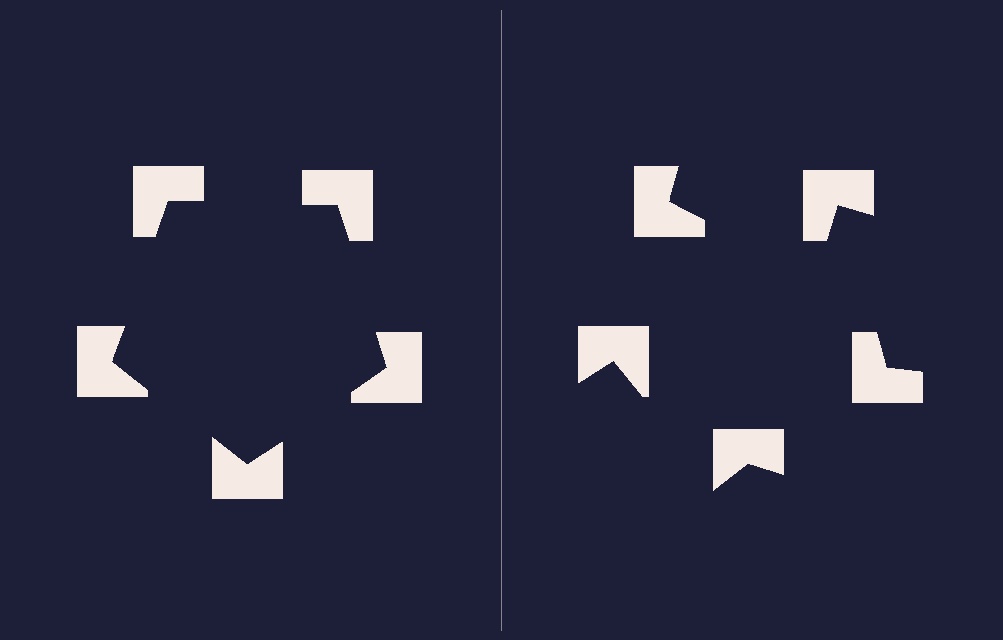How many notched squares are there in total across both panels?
10 — 5 on each side.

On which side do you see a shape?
An illusory pentagon appears on the left side. On the right side the wedge cuts are rotated, so no coherent shape forms.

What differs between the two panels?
The notched squares are positioned identically on both sides; only the wedge orientations differ. On the left they align to a pentagon; on the right they are misaligned.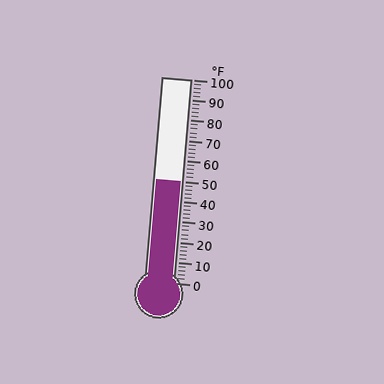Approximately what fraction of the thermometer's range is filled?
The thermometer is filled to approximately 50% of its range.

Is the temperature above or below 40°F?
The temperature is above 40°F.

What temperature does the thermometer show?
The thermometer shows approximately 50°F.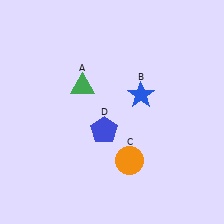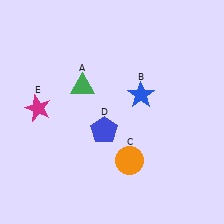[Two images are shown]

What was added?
A magenta star (E) was added in Image 2.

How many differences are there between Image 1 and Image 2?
There is 1 difference between the two images.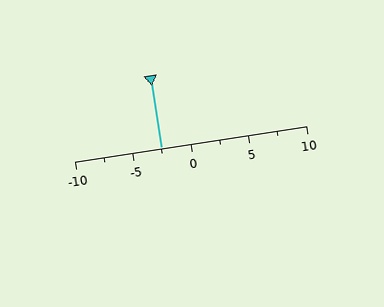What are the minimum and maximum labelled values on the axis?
The axis runs from -10 to 10.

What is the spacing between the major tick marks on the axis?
The major ticks are spaced 5 apart.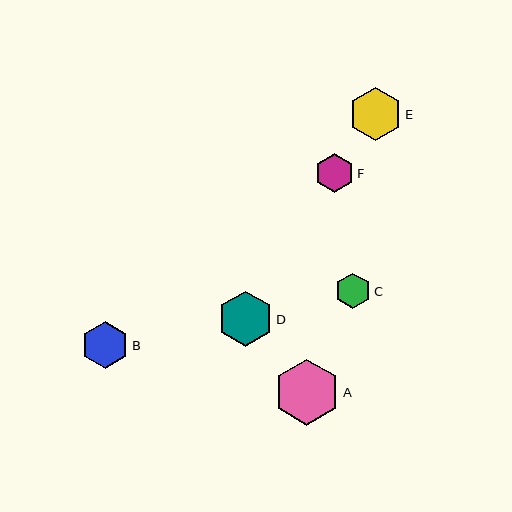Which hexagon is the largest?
Hexagon A is the largest with a size of approximately 66 pixels.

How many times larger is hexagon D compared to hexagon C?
Hexagon D is approximately 1.5 times the size of hexagon C.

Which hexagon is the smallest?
Hexagon C is the smallest with a size of approximately 36 pixels.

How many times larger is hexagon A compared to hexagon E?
Hexagon A is approximately 1.3 times the size of hexagon E.